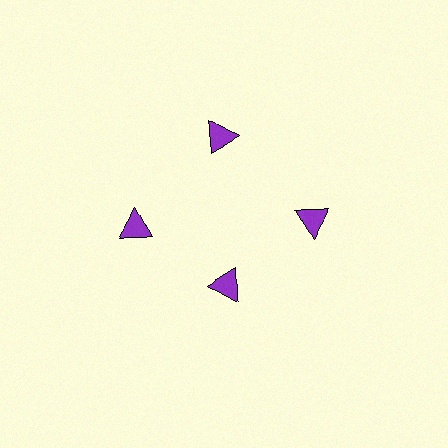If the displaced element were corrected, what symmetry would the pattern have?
It would have 4-fold rotational symmetry — the pattern would map onto itself every 90 degrees.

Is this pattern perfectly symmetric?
No. The 4 purple triangles are arranged in a ring, but one element near the 6 o'clock position is pulled inward toward the center, breaking the 4-fold rotational symmetry.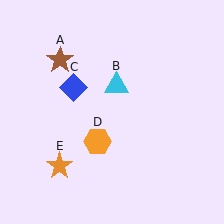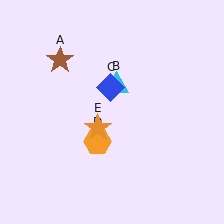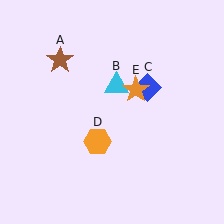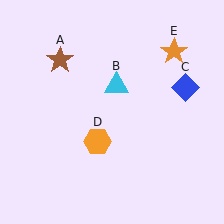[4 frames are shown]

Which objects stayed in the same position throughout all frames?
Brown star (object A) and cyan triangle (object B) and orange hexagon (object D) remained stationary.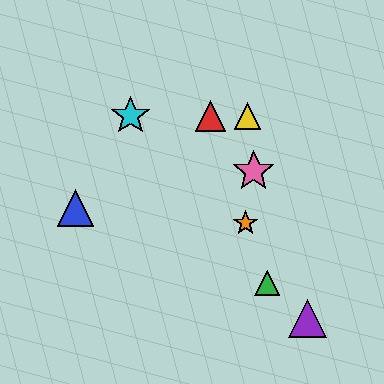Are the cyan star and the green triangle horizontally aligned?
No, the cyan star is at y≈116 and the green triangle is at y≈283.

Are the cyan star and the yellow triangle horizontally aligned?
Yes, both are at y≈116.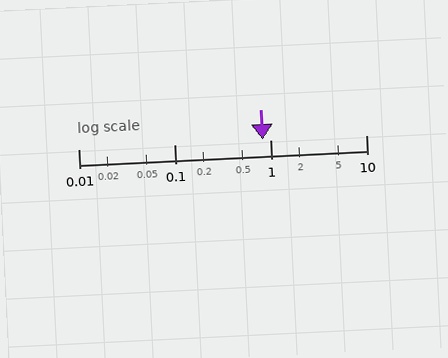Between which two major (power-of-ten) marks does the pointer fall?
The pointer is between 0.1 and 1.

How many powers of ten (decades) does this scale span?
The scale spans 3 decades, from 0.01 to 10.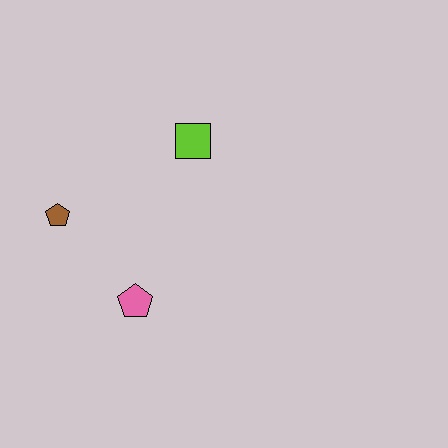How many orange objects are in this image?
There are no orange objects.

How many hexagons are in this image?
There are no hexagons.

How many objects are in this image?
There are 3 objects.